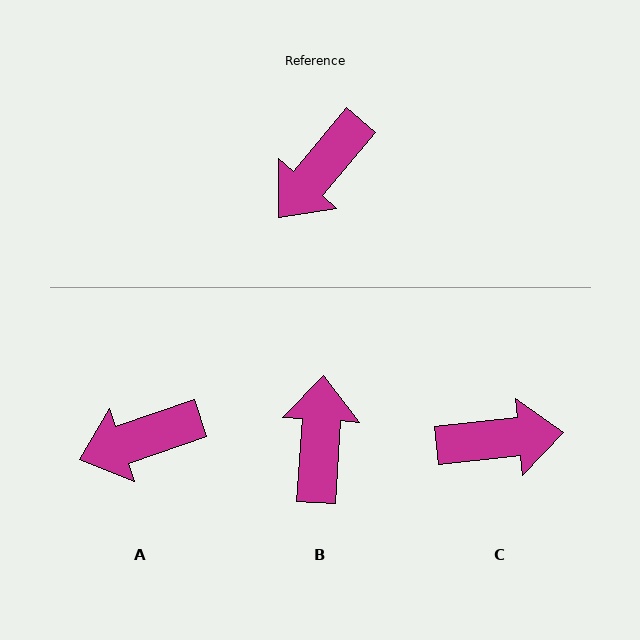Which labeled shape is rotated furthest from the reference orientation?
B, about 143 degrees away.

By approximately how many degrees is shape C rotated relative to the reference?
Approximately 136 degrees counter-clockwise.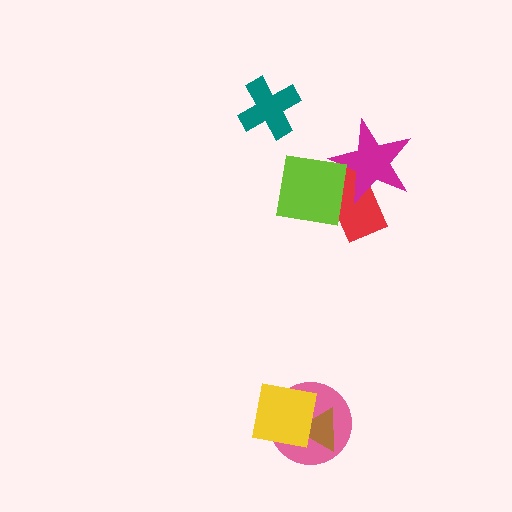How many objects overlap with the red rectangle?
2 objects overlap with the red rectangle.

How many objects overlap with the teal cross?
0 objects overlap with the teal cross.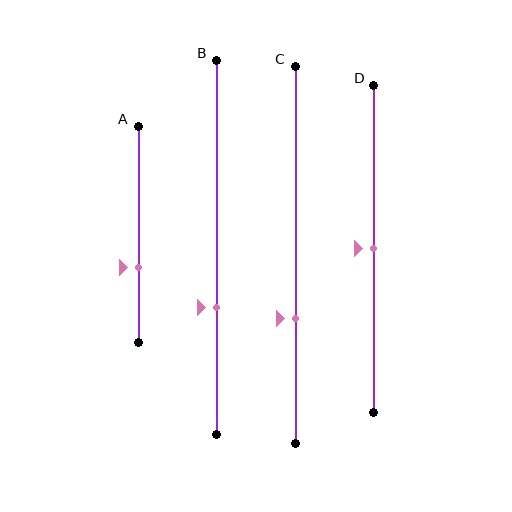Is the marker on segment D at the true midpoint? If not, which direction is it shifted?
Yes, the marker on segment D is at the true midpoint.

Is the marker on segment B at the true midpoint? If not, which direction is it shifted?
No, the marker on segment B is shifted downward by about 16% of the segment length.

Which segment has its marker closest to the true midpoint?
Segment D has its marker closest to the true midpoint.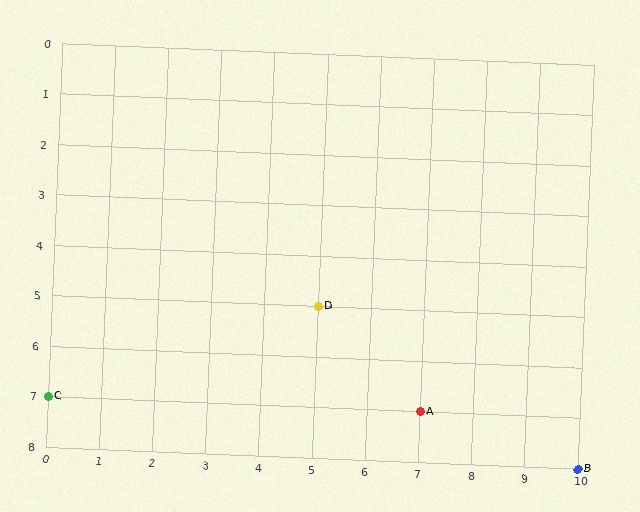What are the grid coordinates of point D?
Point D is at grid coordinates (5, 5).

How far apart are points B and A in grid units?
Points B and A are 3 columns and 1 row apart (about 3.2 grid units diagonally).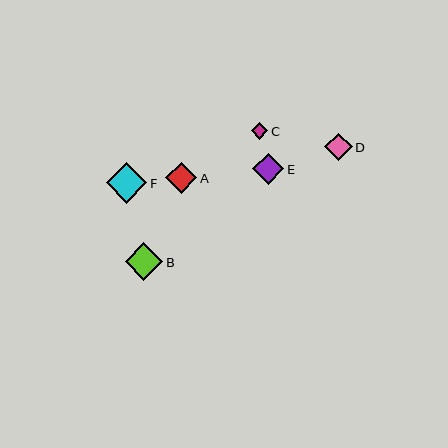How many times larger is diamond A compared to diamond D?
Diamond A is approximately 1.1 times the size of diamond D.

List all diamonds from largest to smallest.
From largest to smallest: F, B, E, A, D, C.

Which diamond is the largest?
Diamond F is the largest with a size of approximately 40 pixels.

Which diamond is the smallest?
Diamond C is the smallest with a size of approximately 17 pixels.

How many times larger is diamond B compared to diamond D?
Diamond B is approximately 1.4 times the size of diamond D.